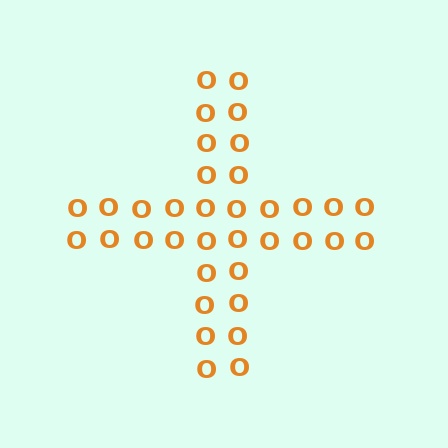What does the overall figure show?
The overall figure shows a cross.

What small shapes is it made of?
It is made of small letter O's.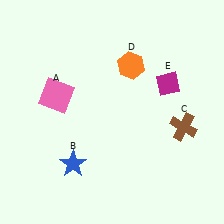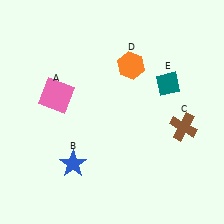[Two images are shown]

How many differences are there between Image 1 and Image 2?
There is 1 difference between the two images.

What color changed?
The diamond (E) changed from magenta in Image 1 to teal in Image 2.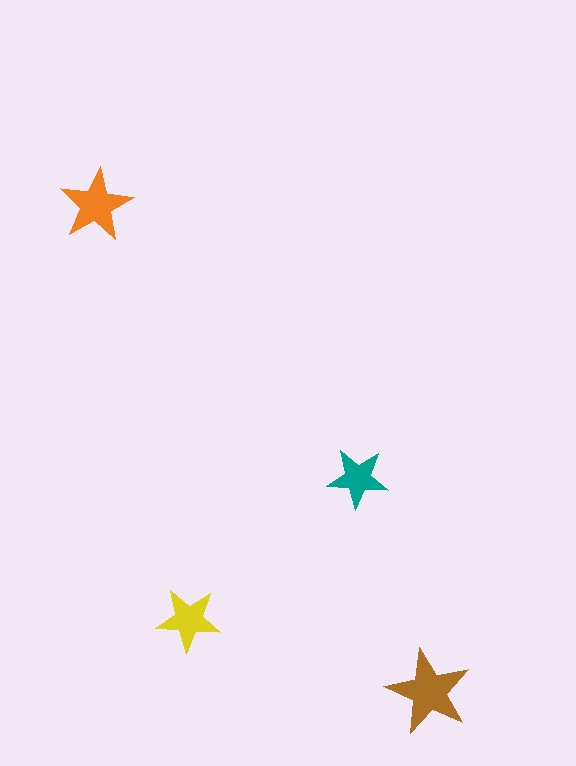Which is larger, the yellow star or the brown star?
The brown one.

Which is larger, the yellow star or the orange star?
The orange one.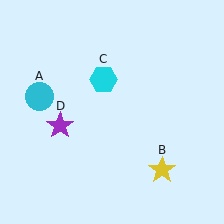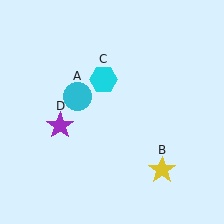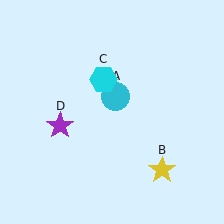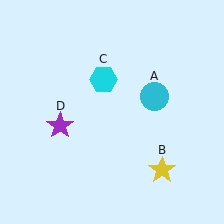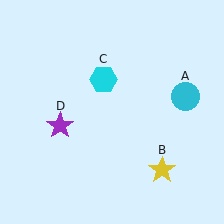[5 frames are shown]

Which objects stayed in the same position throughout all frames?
Yellow star (object B) and cyan hexagon (object C) and purple star (object D) remained stationary.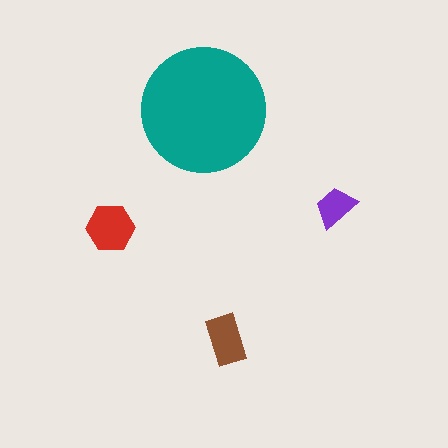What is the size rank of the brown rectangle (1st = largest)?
3rd.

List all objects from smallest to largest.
The purple trapezoid, the brown rectangle, the red hexagon, the teal circle.